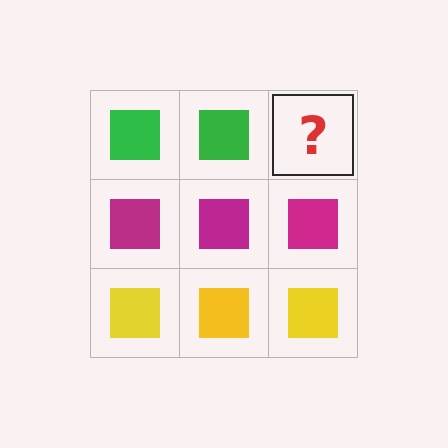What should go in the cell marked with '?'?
The missing cell should contain a green square.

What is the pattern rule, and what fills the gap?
The rule is that each row has a consistent color. The gap should be filled with a green square.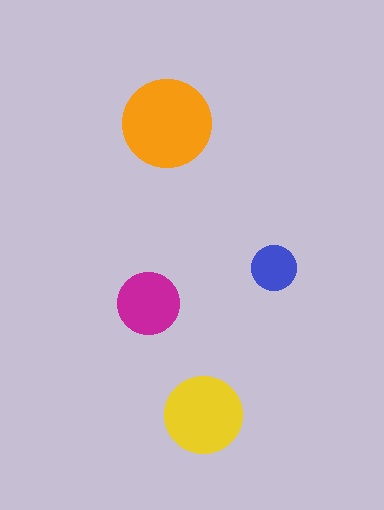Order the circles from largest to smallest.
the orange one, the yellow one, the magenta one, the blue one.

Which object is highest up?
The orange circle is topmost.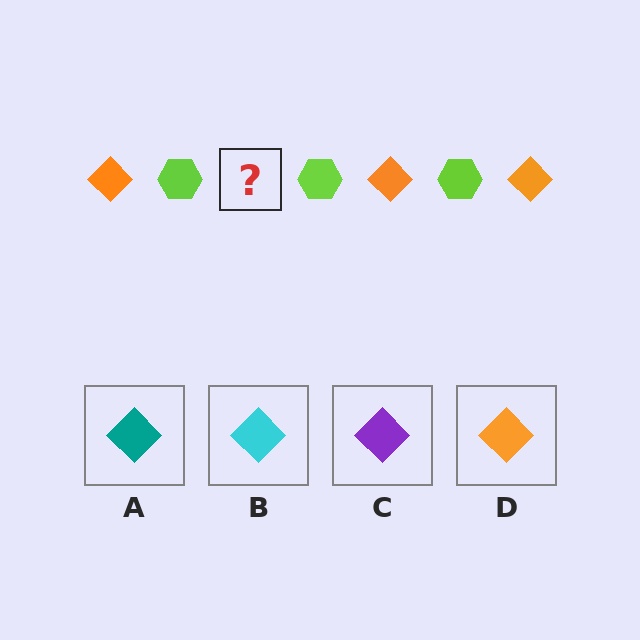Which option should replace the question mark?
Option D.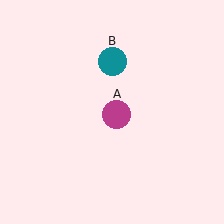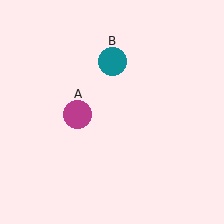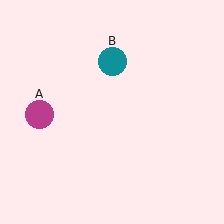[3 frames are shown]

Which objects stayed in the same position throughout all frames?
Teal circle (object B) remained stationary.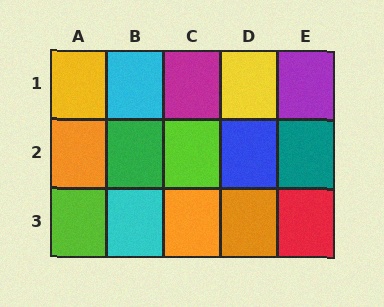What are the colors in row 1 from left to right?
Yellow, cyan, magenta, yellow, purple.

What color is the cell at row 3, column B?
Cyan.